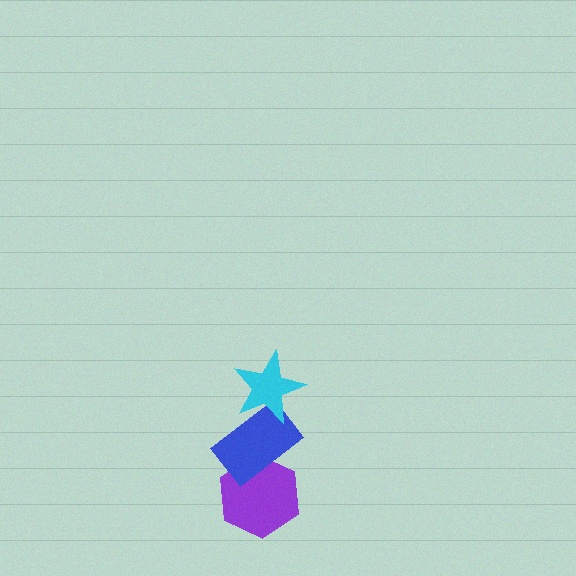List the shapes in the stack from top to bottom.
From top to bottom: the cyan star, the blue rectangle, the purple hexagon.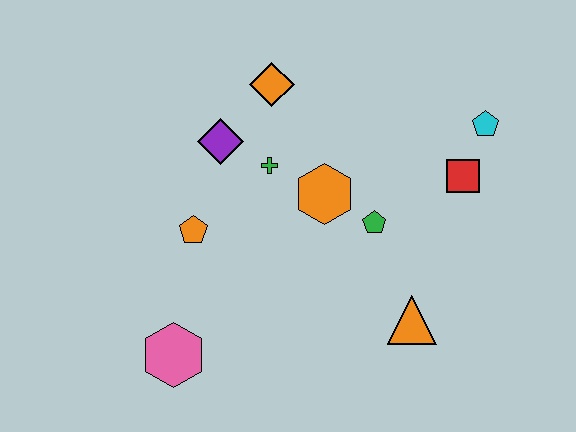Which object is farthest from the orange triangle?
The orange diamond is farthest from the orange triangle.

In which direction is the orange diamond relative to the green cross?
The orange diamond is above the green cross.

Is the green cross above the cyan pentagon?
No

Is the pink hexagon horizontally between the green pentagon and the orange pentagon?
No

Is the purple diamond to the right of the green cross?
No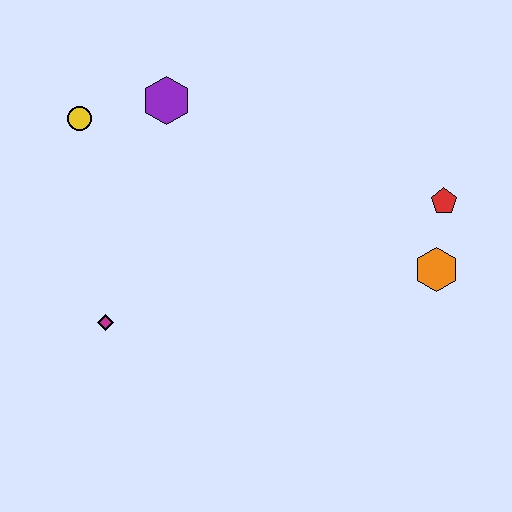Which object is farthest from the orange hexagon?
The yellow circle is farthest from the orange hexagon.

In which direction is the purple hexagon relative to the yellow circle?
The purple hexagon is to the right of the yellow circle.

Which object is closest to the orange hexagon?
The red pentagon is closest to the orange hexagon.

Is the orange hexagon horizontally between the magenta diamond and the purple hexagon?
No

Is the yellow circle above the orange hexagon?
Yes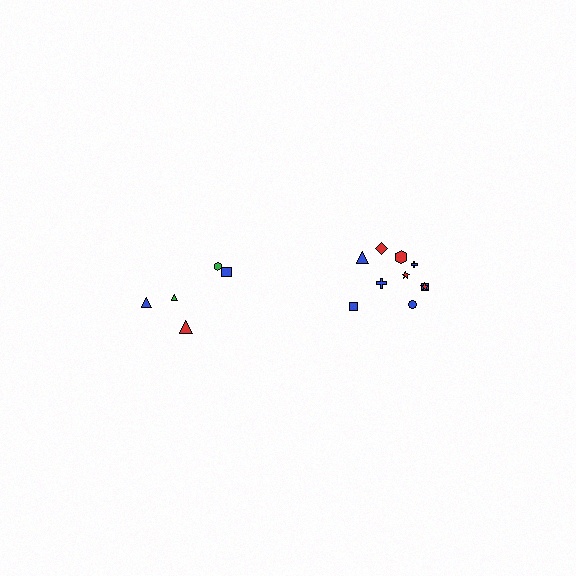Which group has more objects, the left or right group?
The right group.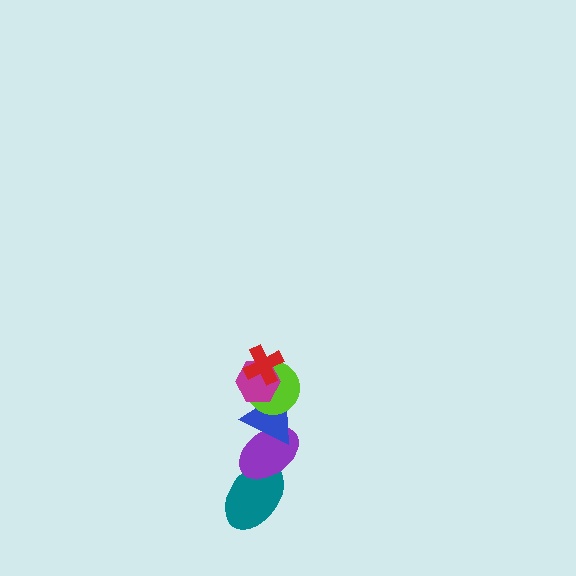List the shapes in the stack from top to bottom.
From top to bottom: the red cross, the magenta hexagon, the lime circle, the blue triangle, the purple ellipse, the teal ellipse.